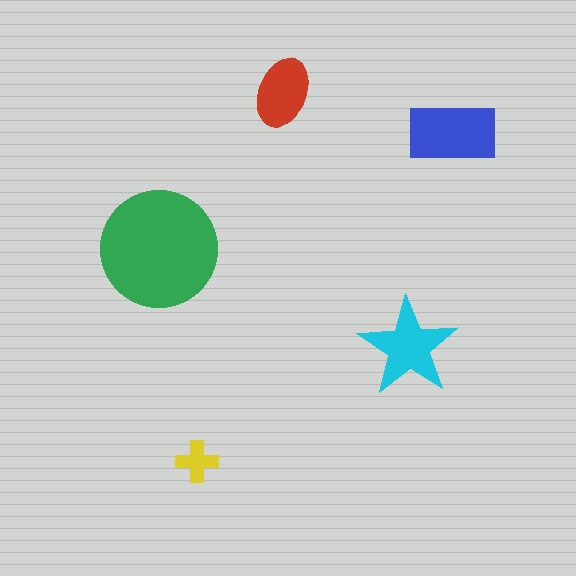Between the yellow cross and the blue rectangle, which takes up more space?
The blue rectangle.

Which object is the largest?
The green circle.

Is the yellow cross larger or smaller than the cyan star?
Smaller.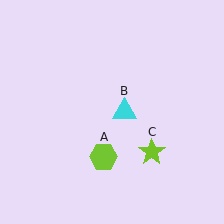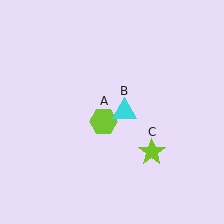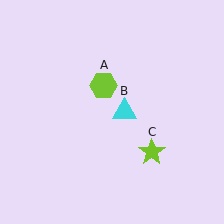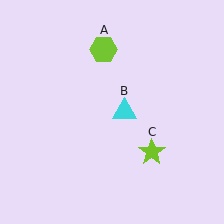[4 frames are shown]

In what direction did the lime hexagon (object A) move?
The lime hexagon (object A) moved up.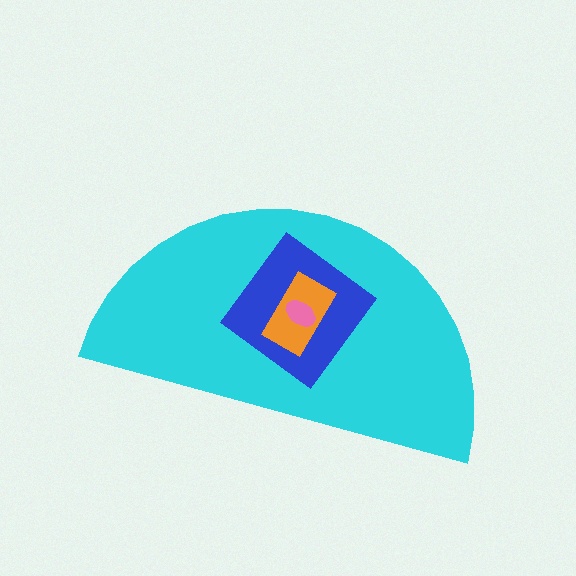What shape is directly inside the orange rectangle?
The pink ellipse.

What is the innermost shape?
The pink ellipse.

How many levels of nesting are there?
4.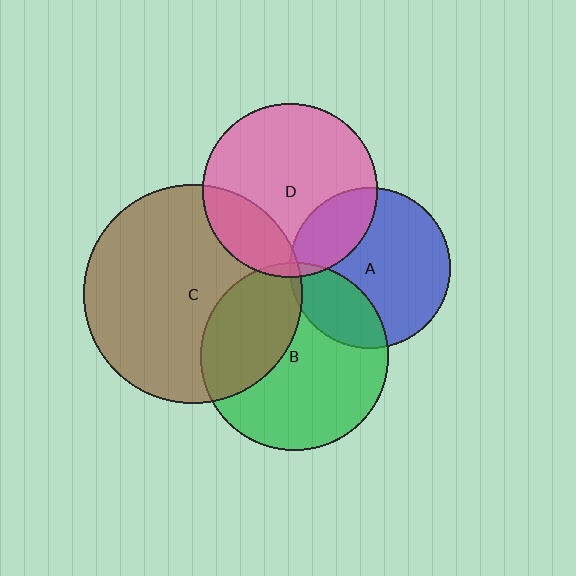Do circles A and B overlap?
Yes.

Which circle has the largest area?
Circle C (brown).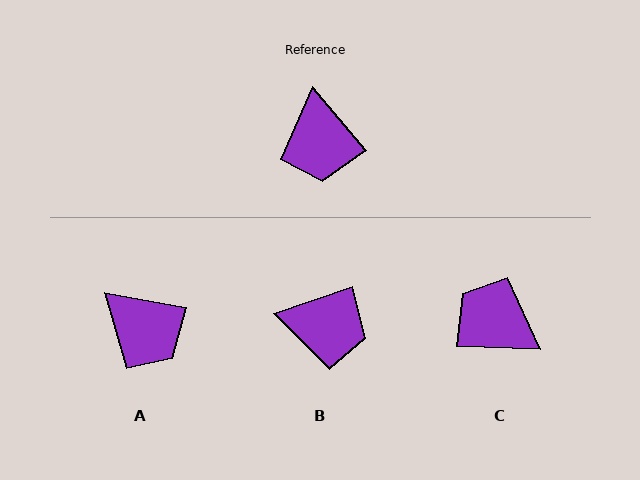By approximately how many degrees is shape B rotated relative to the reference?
Approximately 69 degrees counter-clockwise.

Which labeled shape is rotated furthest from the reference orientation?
C, about 132 degrees away.